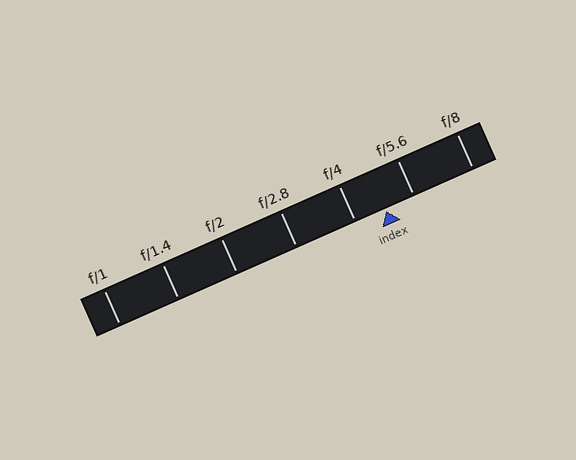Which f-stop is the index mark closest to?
The index mark is closest to f/5.6.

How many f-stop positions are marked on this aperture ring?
There are 7 f-stop positions marked.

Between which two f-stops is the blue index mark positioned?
The index mark is between f/4 and f/5.6.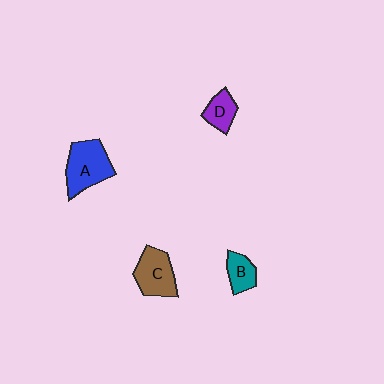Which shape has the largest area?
Shape A (blue).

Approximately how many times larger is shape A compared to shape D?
Approximately 2.0 times.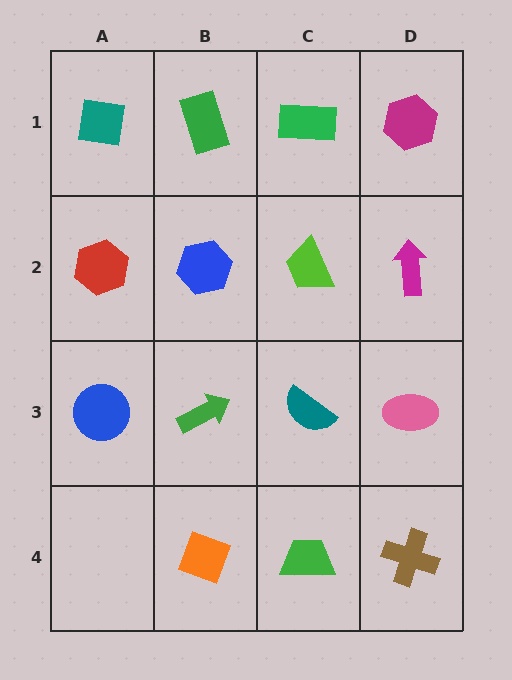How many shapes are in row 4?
3 shapes.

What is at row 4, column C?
A green trapezoid.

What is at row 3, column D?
A pink ellipse.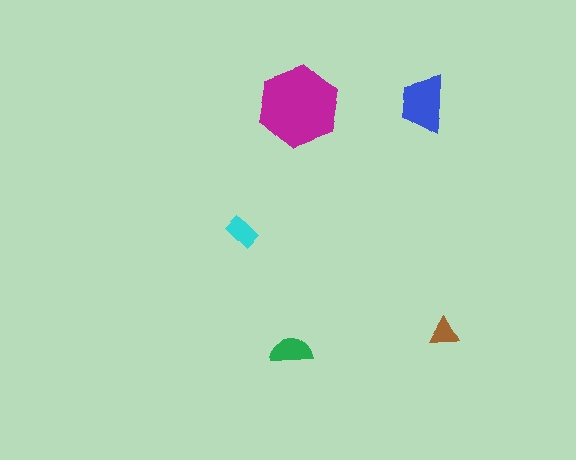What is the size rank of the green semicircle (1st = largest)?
3rd.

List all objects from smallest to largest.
The brown triangle, the cyan rectangle, the green semicircle, the blue trapezoid, the magenta hexagon.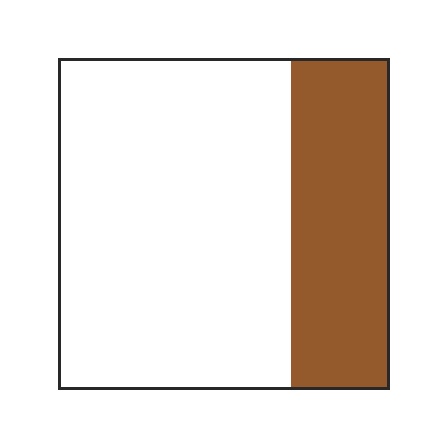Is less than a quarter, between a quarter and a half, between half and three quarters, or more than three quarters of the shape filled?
Between a quarter and a half.